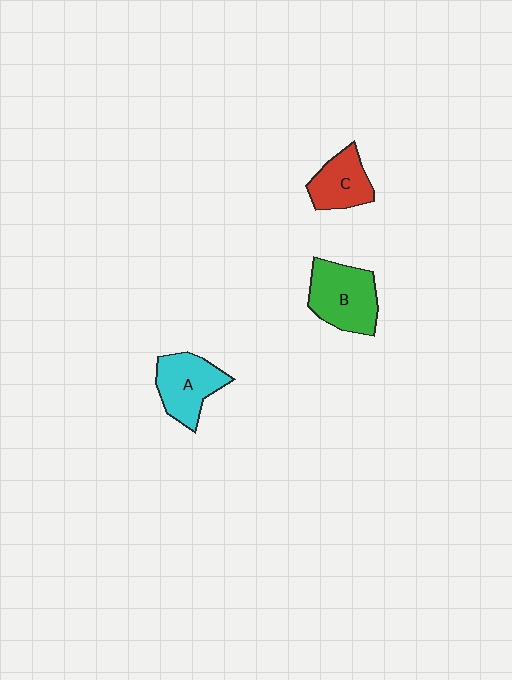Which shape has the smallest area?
Shape C (red).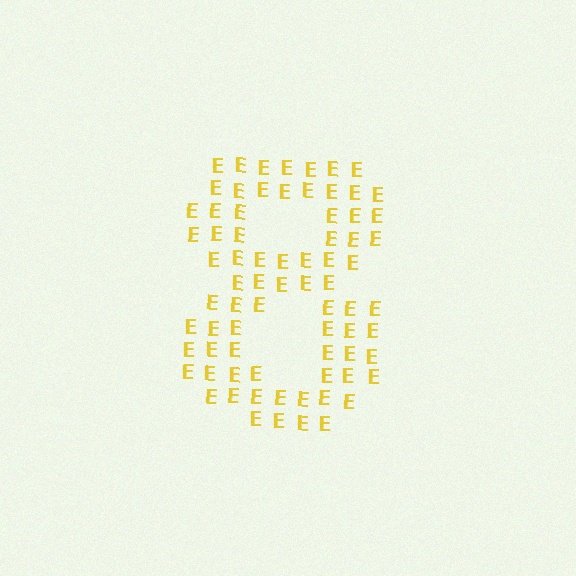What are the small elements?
The small elements are letter E's.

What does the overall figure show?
The overall figure shows the digit 8.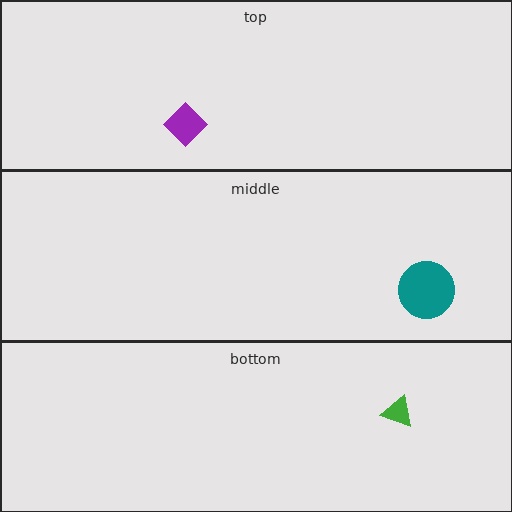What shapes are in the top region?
The purple diamond.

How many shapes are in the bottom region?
1.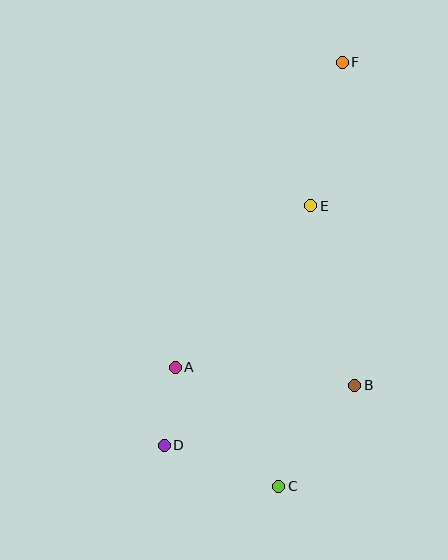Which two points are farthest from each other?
Points C and F are farthest from each other.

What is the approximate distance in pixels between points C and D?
The distance between C and D is approximately 121 pixels.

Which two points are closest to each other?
Points A and D are closest to each other.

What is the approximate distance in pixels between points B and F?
The distance between B and F is approximately 323 pixels.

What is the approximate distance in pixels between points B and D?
The distance between B and D is approximately 200 pixels.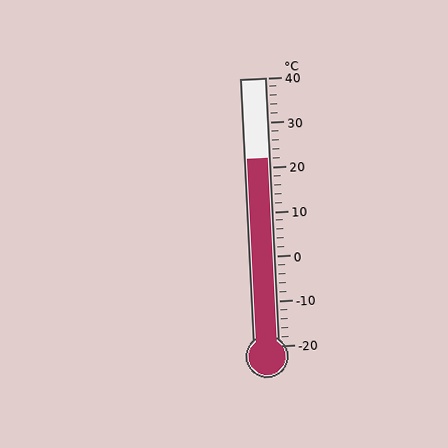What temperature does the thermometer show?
The thermometer shows approximately 22°C.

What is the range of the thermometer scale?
The thermometer scale ranges from -20°C to 40°C.